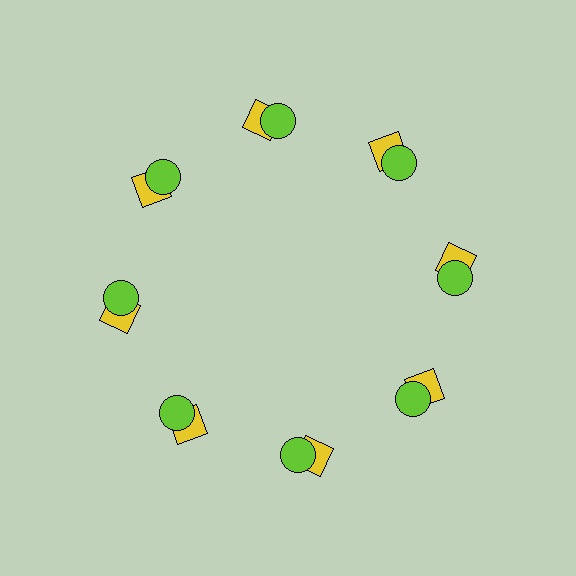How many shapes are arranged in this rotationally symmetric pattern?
There are 16 shapes, arranged in 8 groups of 2.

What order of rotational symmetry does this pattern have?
This pattern has 8-fold rotational symmetry.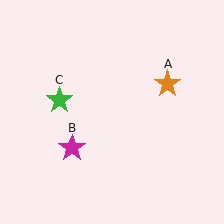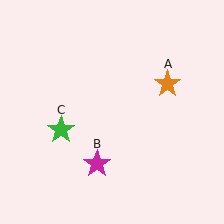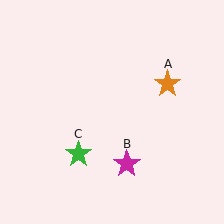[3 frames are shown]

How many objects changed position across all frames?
2 objects changed position: magenta star (object B), green star (object C).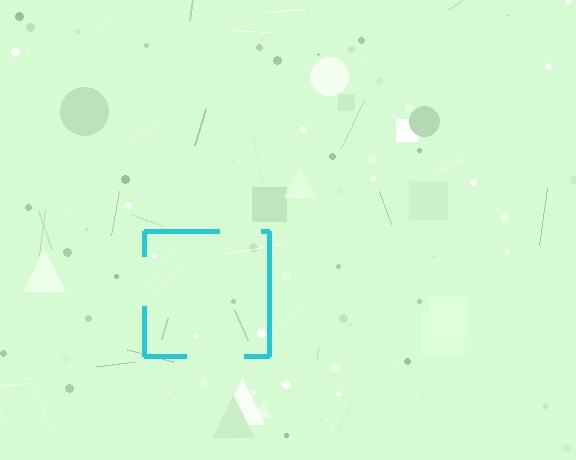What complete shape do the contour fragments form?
The contour fragments form a square.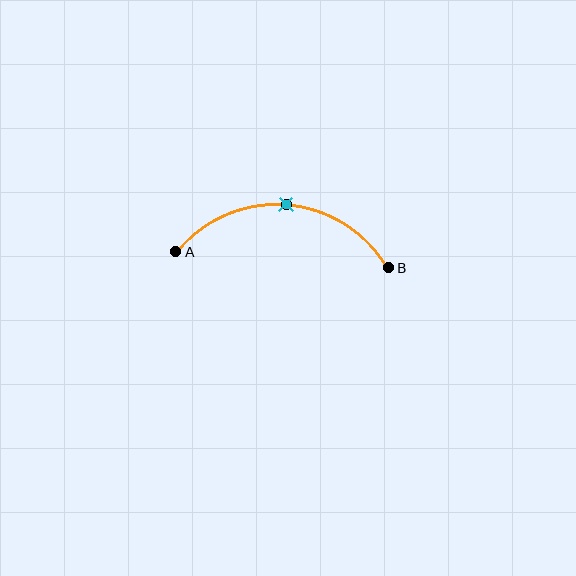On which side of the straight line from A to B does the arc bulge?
The arc bulges above the straight line connecting A and B.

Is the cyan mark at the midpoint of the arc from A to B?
Yes. The cyan mark lies on the arc at equal arc-length from both A and B — it is the arc midpoint.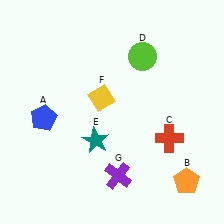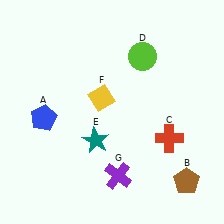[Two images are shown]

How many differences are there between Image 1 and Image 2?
There is 1 difference between the two images.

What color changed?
The pentagon (B) changed from orange in Image 1 to brown in Image 2.